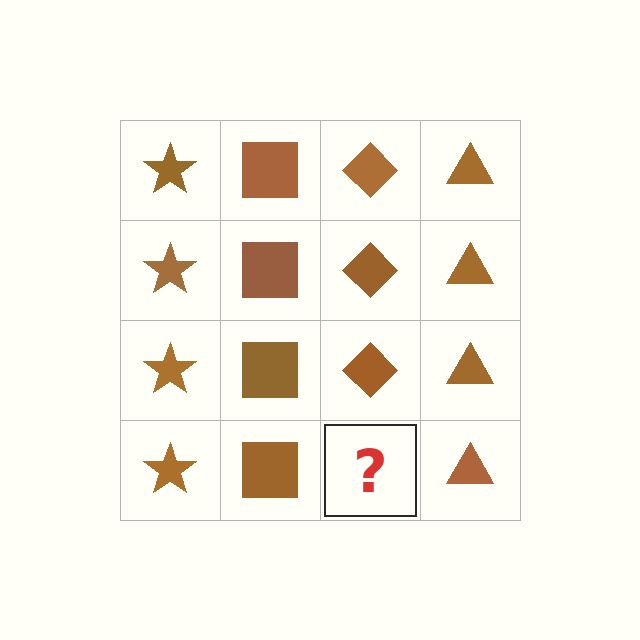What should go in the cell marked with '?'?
The missing cell should contain a brown diamond.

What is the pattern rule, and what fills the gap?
The rule is that each column has a consistent shape. The gap should be filled with a brown diamond.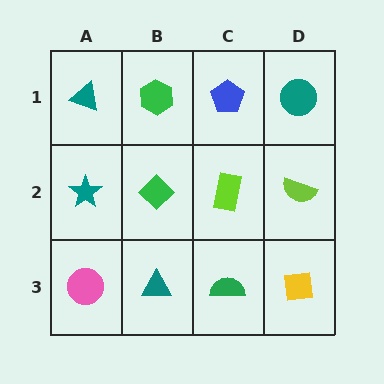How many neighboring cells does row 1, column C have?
3.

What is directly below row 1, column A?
A teal star.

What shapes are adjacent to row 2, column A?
A teal triangle (row 1, column A), a pink circle (row 3, column A), a green diamond (row 2, column B).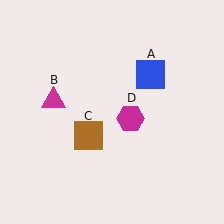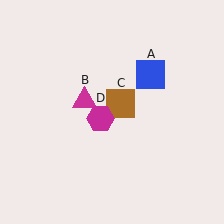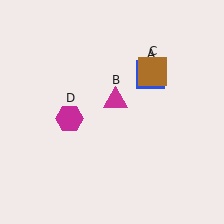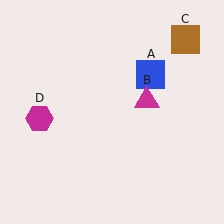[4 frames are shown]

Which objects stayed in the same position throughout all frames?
Blue square (object A) remained stationary.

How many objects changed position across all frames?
3 objects changed position: magenta triangle (object B), brown square (object C), magenta hexagon (object D).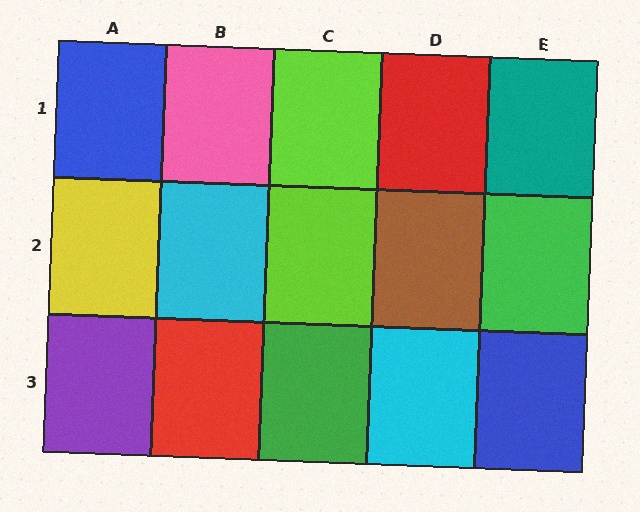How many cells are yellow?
1 cell is yellow.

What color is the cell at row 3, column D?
Cyan.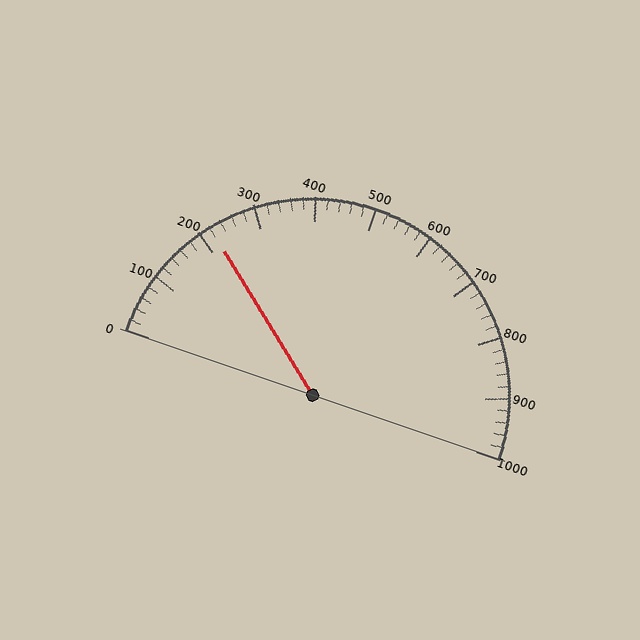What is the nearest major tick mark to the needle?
The nearest major tick mark is 200.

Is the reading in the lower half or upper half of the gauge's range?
The reading is in the lower half of the range (0 to 1000).